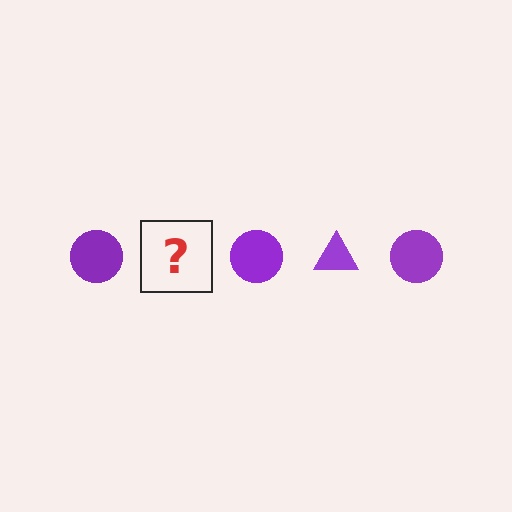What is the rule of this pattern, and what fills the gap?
The rule is that the pattern cycles through circle, triangle shapes in purple. The gap should be filled with a purple triangle.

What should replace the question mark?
The question mark should be replaced with a purple triangle.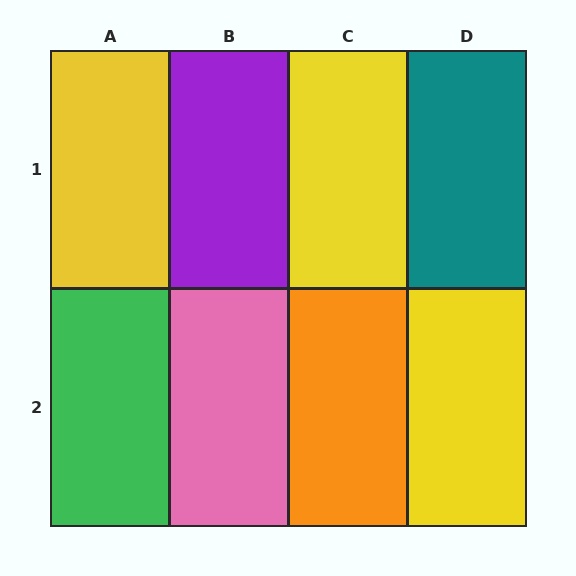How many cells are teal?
1 cell is teal.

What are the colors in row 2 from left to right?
Green, pink, orange, yellow.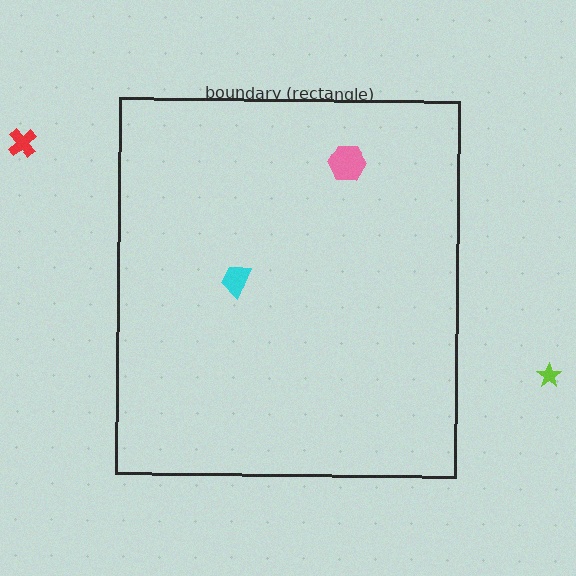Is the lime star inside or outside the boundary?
Outside.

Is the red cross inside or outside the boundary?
Outside.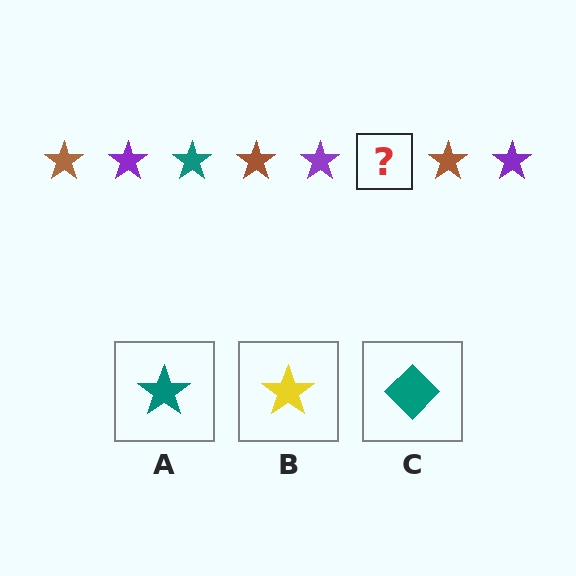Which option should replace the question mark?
Option A.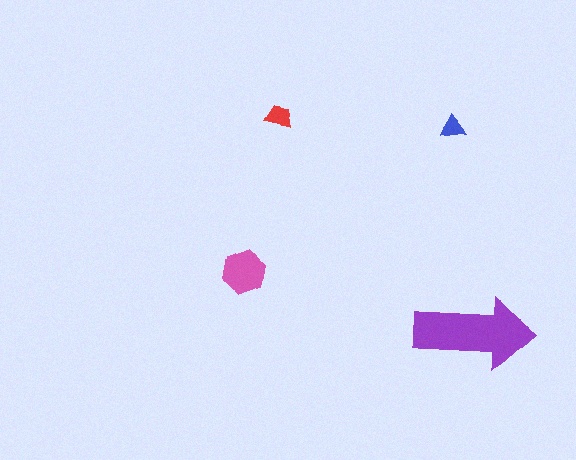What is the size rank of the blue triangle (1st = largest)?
4th.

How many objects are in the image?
There are 4 objects in the image.